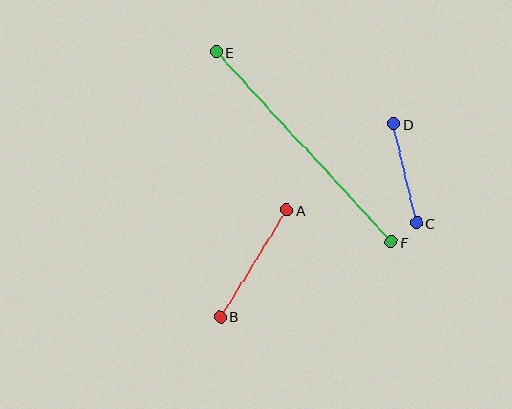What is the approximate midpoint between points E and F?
The midpoint is at approximately (304, 147) pixels.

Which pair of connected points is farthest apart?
Points E and F are farthest apart.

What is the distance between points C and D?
The distance is approximately 102 pixels.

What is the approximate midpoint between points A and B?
The midpoint is at approximately (253, 263) pixels.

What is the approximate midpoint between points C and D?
The midpoint is at approximately (405, 173) pixels.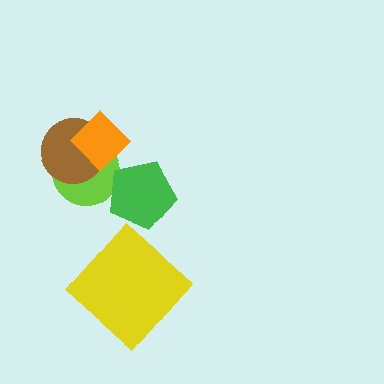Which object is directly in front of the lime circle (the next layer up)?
The brown circle is directly in front of the lime circle.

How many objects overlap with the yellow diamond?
0 objects overlap with the yellow diamond.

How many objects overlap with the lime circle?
3 objects overlap with the lime circle.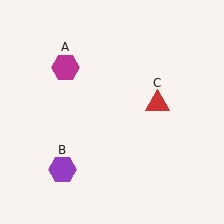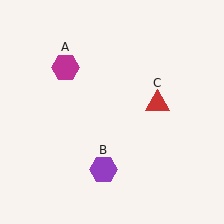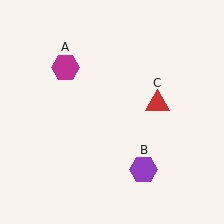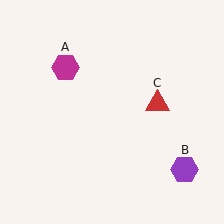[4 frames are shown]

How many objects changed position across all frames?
1 object changed position: purple hexagon (object B).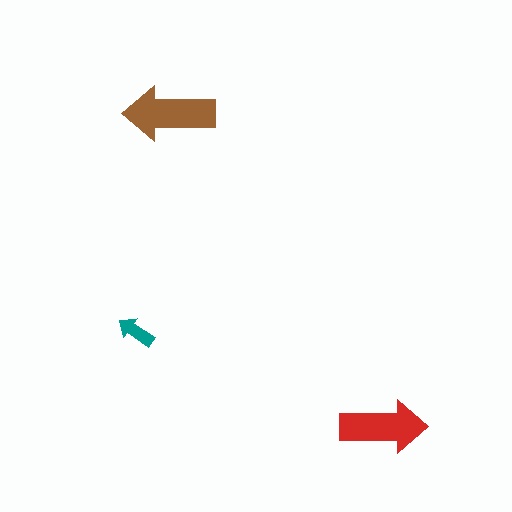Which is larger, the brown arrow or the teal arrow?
The brown one.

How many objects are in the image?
There are 3 objects in the image.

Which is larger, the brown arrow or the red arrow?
The brown one.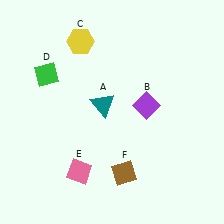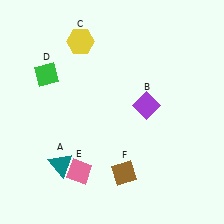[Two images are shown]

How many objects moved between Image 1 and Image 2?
1 object moved between the two images.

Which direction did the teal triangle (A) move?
The teal triangle (A) moved down.